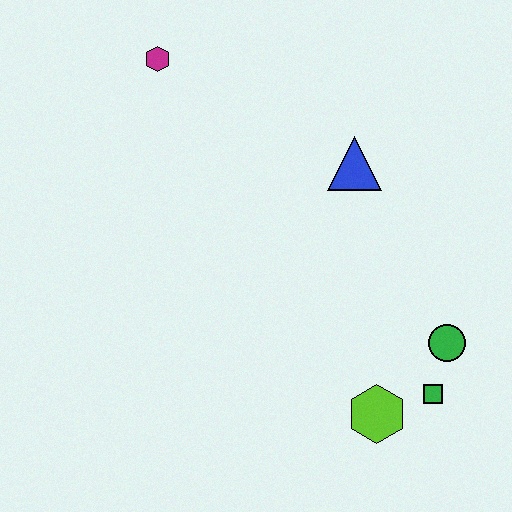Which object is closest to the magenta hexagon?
The blue triangle is closest to the magenta hexagon.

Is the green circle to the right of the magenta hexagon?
Yes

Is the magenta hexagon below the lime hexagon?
No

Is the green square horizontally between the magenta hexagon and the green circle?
Yes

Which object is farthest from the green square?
The magenta hexagon is farthest from the green square.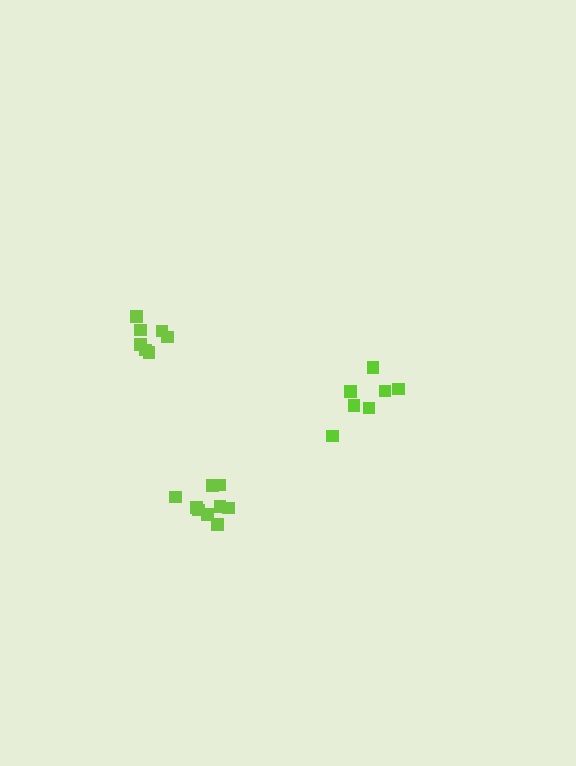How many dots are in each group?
Group 1: 7 dots, Group 2: 7 dots, Group 3: 9 dots (23 total).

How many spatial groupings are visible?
There are 3 spatial groupings.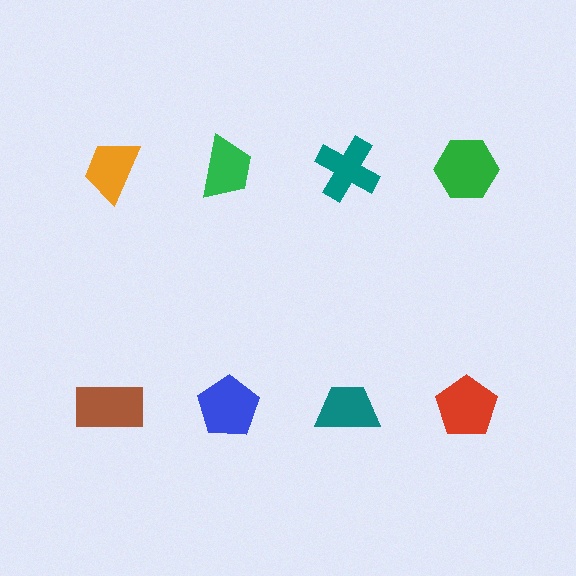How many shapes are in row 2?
4 shapes.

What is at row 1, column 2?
A green trapezoid.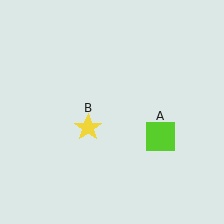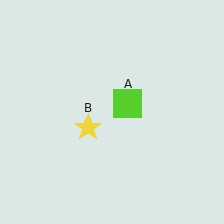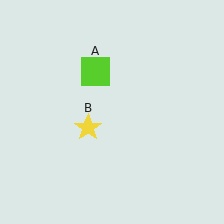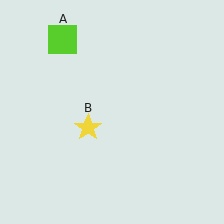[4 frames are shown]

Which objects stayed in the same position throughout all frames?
Yellow star (object B) remained stationary.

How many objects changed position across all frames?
1 object changed position: lime square (object A).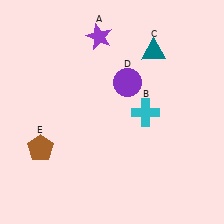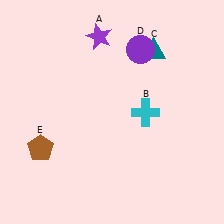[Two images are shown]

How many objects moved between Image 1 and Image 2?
1 object moved between the two images.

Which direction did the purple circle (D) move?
The purple circle (D) moved up.